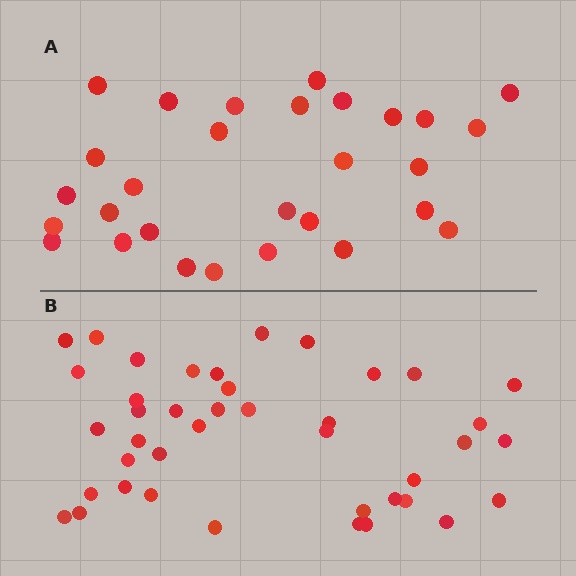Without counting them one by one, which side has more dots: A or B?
Region B (the bottom region) has more dots.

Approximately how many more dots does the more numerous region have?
Region B has roughly 12 or so more dots than region A.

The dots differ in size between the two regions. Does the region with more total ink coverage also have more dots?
No. Region A has more total ink coverage because its dots are larger, but region B actually contains more individual dots. Total area can be misleading — the number of items is what matters here.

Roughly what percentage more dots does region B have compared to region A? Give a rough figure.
About 40% more.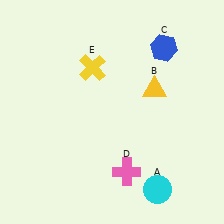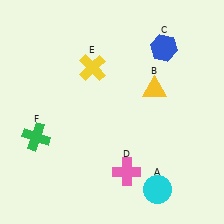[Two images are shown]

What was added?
A green cross (F) was added in Image 2.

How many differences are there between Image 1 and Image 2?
There is 1 difference between the two images.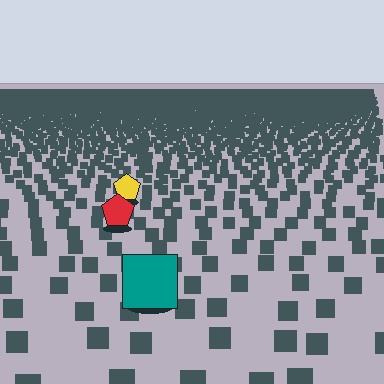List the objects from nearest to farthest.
From nearest to farthest: the teal square, the red pentagon, the yellow pentagon.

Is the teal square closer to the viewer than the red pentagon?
Yes. The teal square is closer — you can tell from the texture gradient: the ground texture is coarser near it.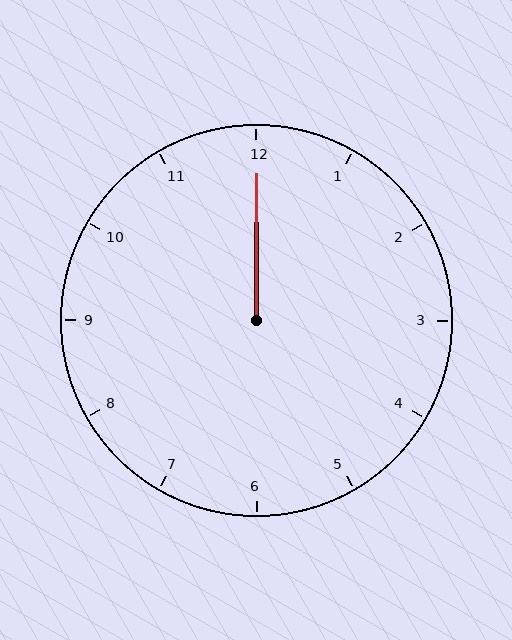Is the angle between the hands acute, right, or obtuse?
It is acute.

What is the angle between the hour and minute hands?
Approximately 0 degrees.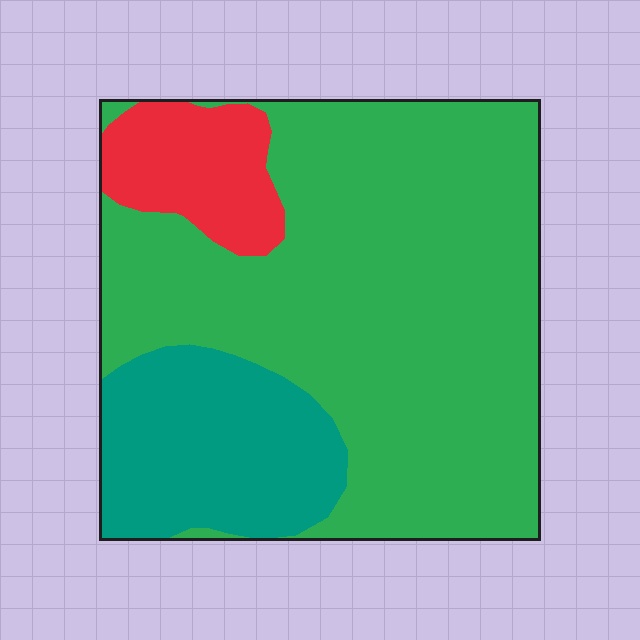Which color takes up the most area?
Green, at roughly 70%.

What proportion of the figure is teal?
Teal covers around 20% of the figure.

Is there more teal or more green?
Green.